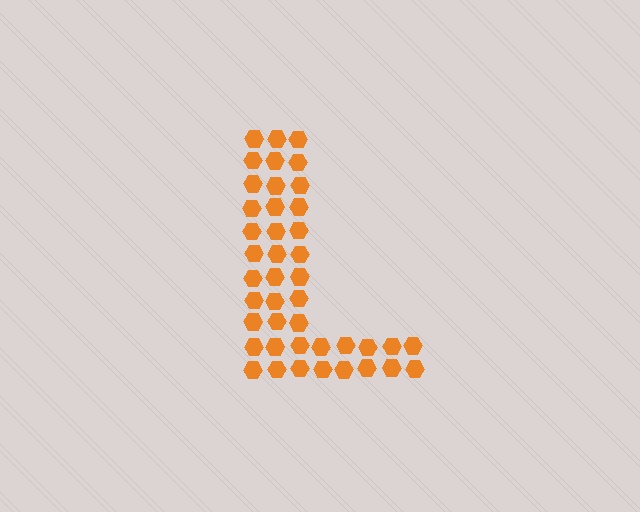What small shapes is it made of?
It is made of small hexagons.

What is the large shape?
The large shape is the letter L.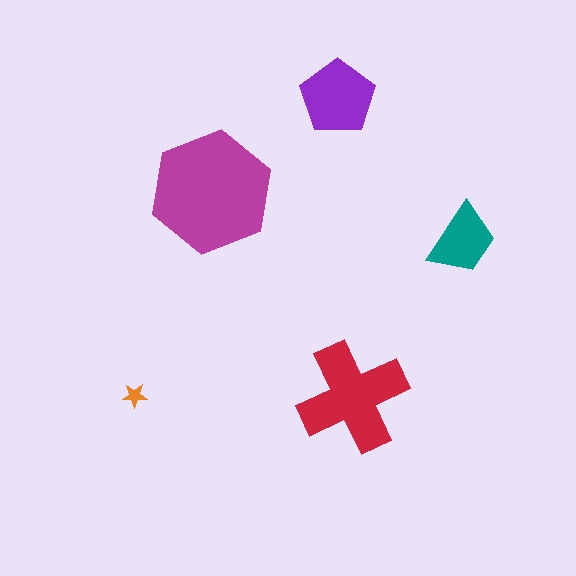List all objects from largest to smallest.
The magenta hexagon, the red cross, the purple pentagon, the teal trapezoid, the orange star.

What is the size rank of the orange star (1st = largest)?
5th.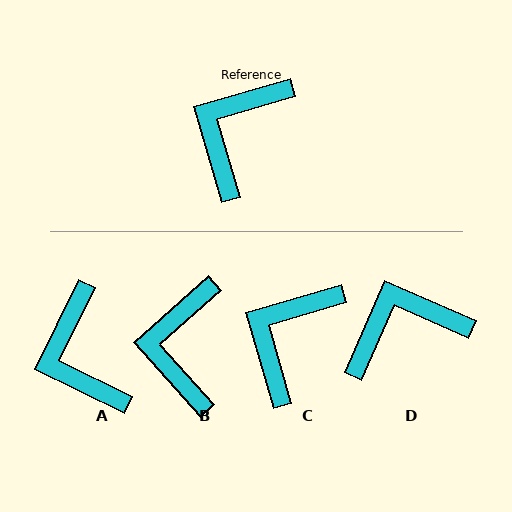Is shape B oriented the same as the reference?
No, it is off by about 25 degrees.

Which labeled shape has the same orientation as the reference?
C.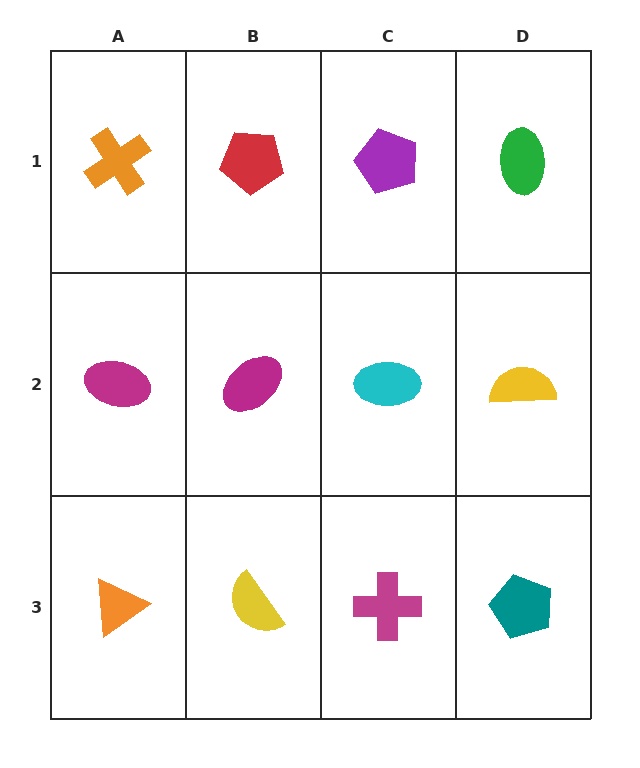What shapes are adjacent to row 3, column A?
A magenta ellipse (row 2, column A), a yellow semicircle (row 3, column B).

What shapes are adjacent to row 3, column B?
A magenta ellipse (row 2, column B), an orange triangle (row 3, column A), a magenta cross (row 3, column C).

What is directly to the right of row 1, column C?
A green ellipse.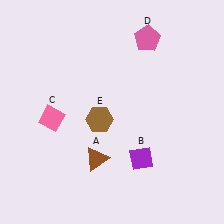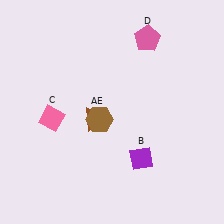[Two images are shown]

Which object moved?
The brown triangle (A) moved up.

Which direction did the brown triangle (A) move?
The brown triangle (A) moved up.